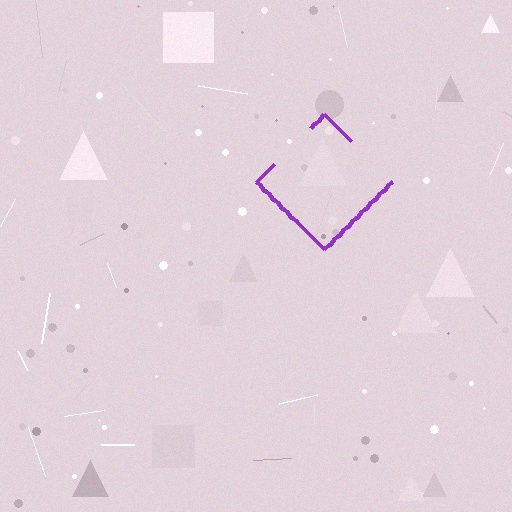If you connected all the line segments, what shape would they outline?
They would outline a diamond.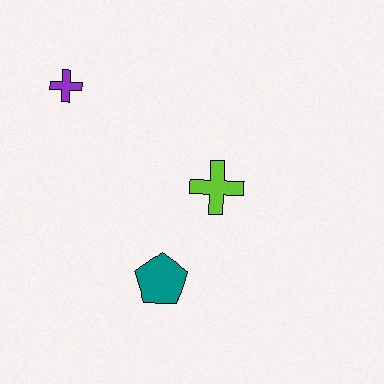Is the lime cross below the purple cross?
Yes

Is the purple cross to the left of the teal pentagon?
Yes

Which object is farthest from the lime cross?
The purple cross is farthest from the lime cross.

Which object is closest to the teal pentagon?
The lime cross is closest to the teal pentagon.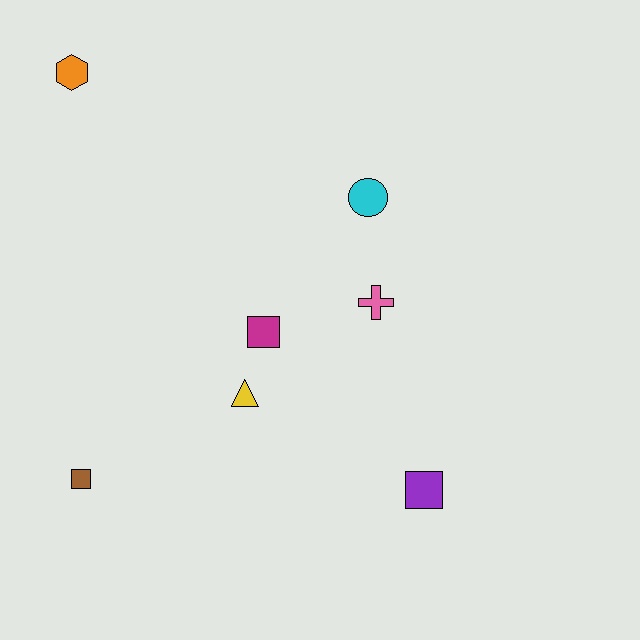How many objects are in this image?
There are 7 objects.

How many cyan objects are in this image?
There is 1 cyan object.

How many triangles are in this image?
There is 1 triangle.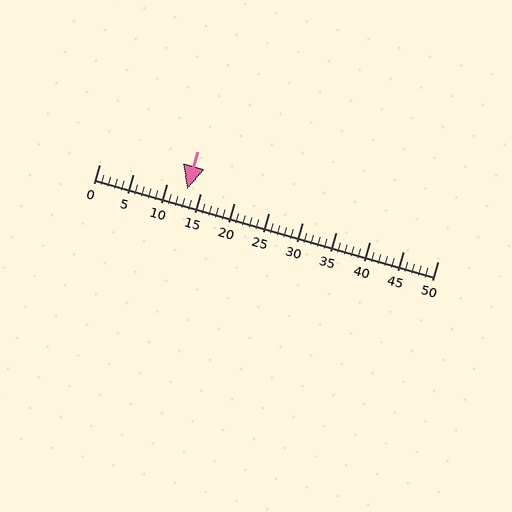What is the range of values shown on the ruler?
The ruler shows values from 0 to 50.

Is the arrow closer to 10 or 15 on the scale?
The arrow is closer to 15.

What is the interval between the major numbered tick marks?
The major tick marks are spaced 5 units apart.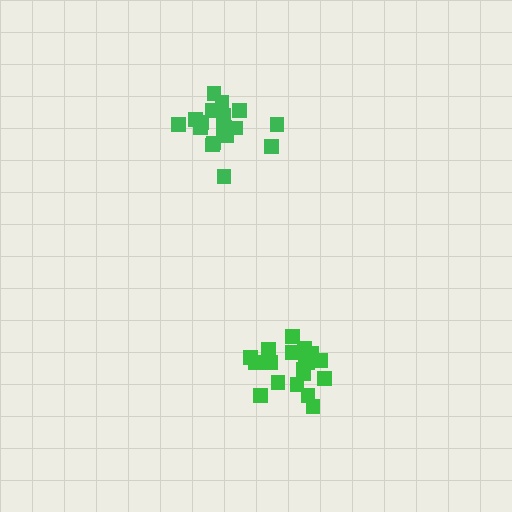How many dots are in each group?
Group 1: 19 dots, Group 2: 19 dots (38 total).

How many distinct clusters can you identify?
There are 2 distinct clusters.